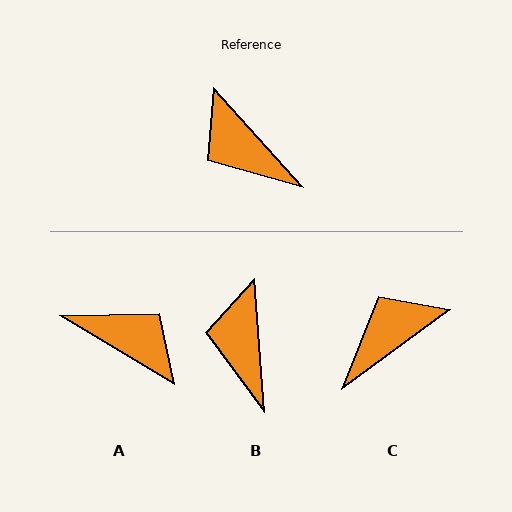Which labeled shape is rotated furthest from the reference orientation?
A, about 163 degrees away.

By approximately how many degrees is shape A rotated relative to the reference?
Approximately 163 degrees clockwise.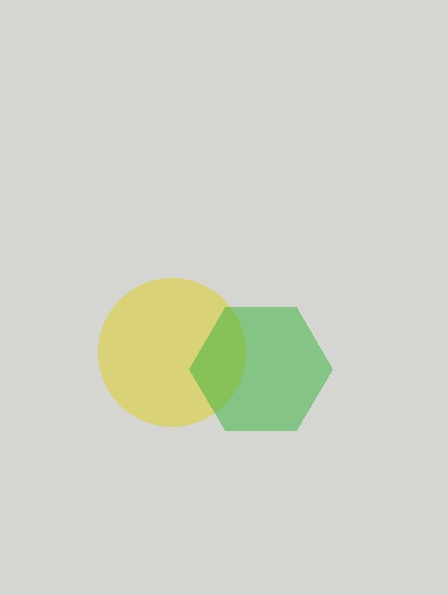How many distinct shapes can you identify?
There are 2 distinct shapes: a yellow circle, a green hexagon.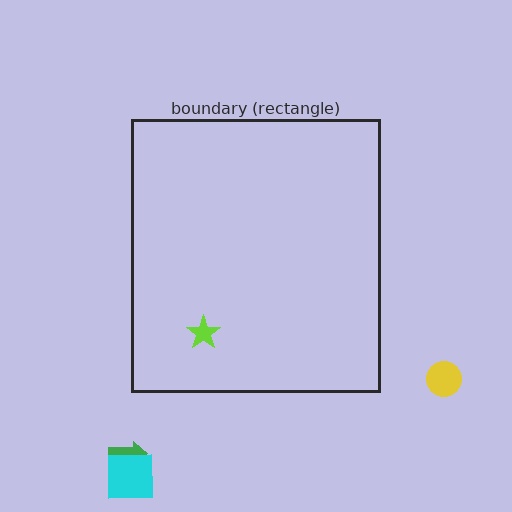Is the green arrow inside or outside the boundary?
Outside.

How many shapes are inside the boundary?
1 inside, 3 outside.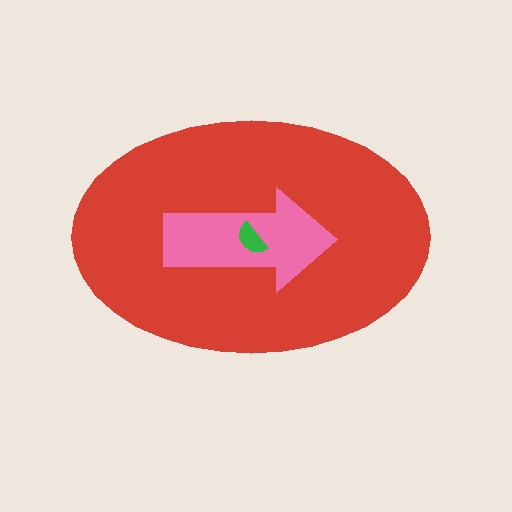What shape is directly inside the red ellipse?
The pink arrow.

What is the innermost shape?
The green semicircle.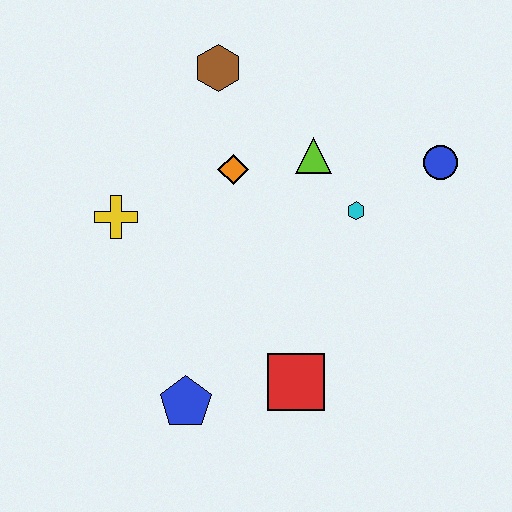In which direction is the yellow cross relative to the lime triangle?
The yellow cross is to the left of the lime triangle.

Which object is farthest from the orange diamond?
The blue pentagon is farthest from the orange diamond.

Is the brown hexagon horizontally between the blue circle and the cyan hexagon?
No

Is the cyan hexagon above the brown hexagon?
No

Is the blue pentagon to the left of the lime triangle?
Yes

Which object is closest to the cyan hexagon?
The lime triangle is closest to the cyan hexagon.